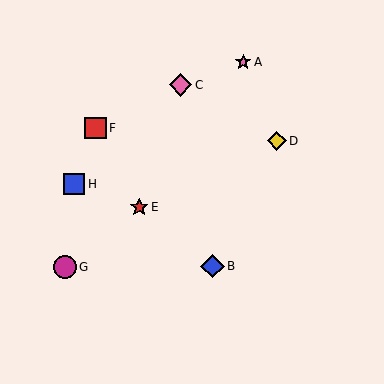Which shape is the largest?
The magenta circle (labeled G) is the largest.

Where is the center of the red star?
The center of the red star is at (139, 207).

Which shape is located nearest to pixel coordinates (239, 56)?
The pink star (labeled A) at (243, 62) is nearest to that location.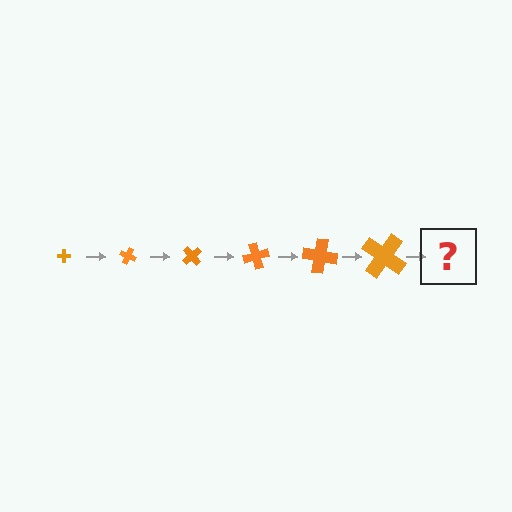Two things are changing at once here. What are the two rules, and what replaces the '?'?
The two rules are that the cross grows larger each step and it rotates 25 degrees each step. The '?' should be a cross, larger than the previous one and rotated 150 degrees from the start.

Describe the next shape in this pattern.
It should be a cross, larger than the previous one and rotated 150 degrees from the start.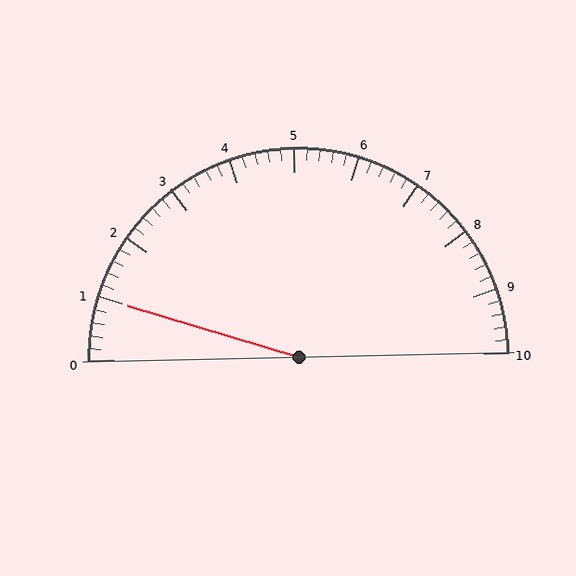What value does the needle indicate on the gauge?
The needle indicates approximately 1.0.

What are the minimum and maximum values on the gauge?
The gauge ranges from 0 to 10.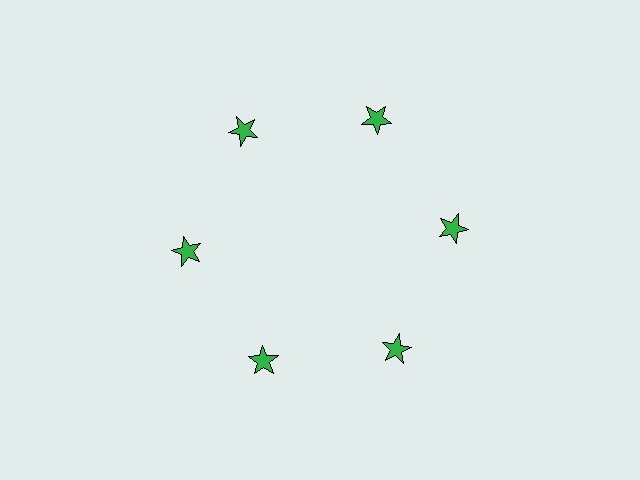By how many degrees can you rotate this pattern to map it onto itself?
The pattern maps onto itself every 60 degrees of rotation.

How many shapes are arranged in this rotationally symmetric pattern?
There are 6 shapes, arranged in 6 groups of 1.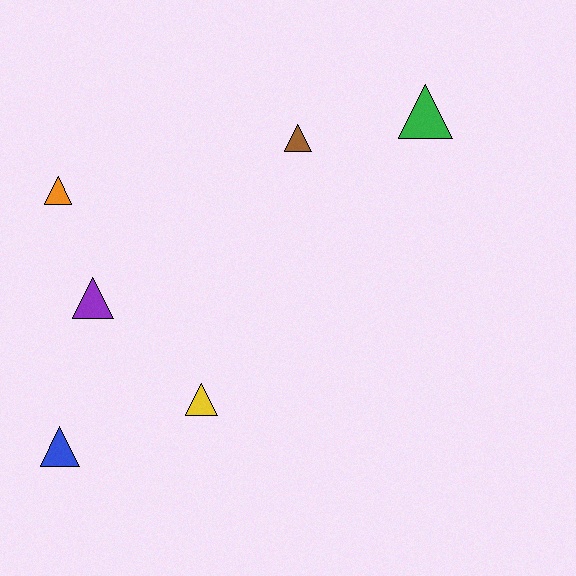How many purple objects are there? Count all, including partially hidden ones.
There is 1 purple object.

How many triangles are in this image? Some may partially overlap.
There are 6 triangles.